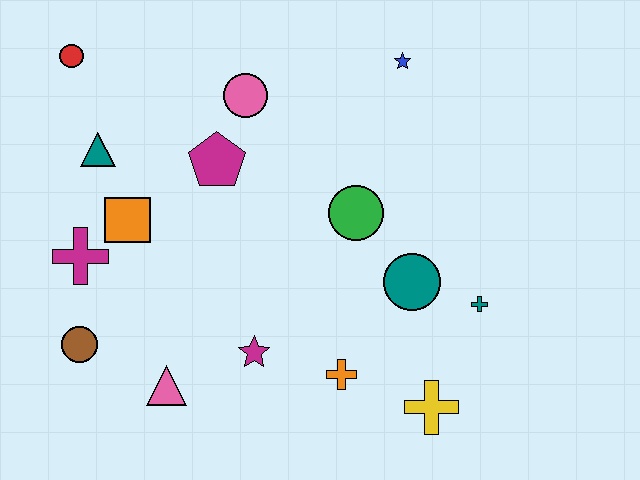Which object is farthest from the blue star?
The brown circle is farthest from the blue star.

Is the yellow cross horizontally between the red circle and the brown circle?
No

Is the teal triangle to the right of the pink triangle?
No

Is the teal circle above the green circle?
No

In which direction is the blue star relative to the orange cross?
The blue star is above the orange cross.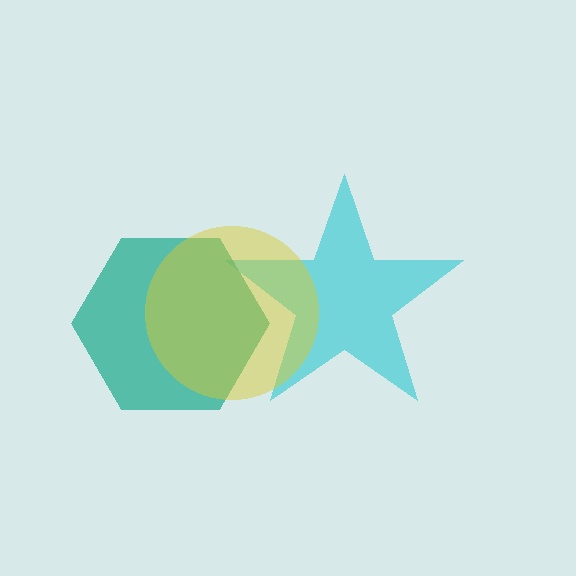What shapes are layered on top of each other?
The layered shapes are: a cyan star, a teal hexagon, a yellow circle.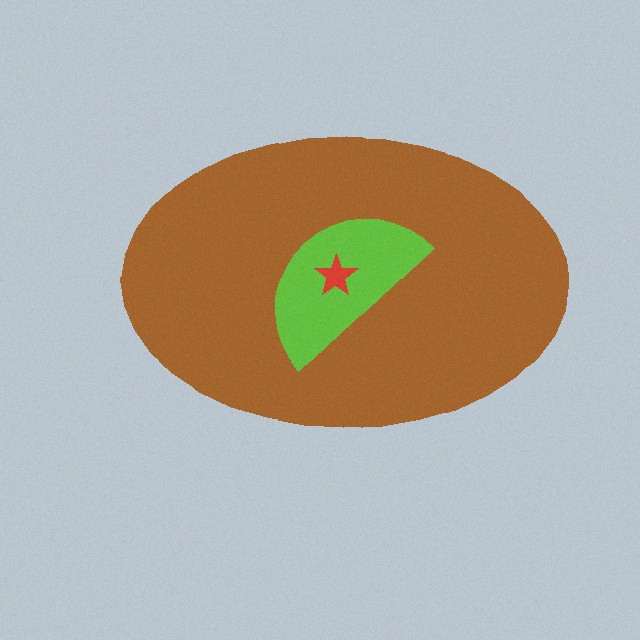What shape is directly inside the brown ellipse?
The lime semicircle.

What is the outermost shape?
The brown ellipse.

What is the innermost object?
The red star.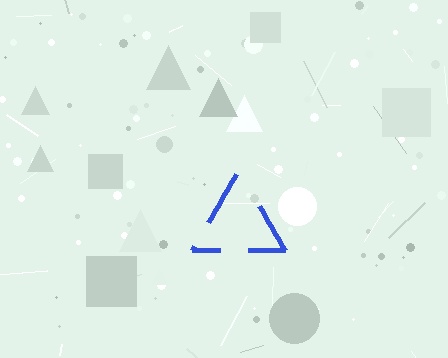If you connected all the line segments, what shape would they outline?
They would outline a triangle.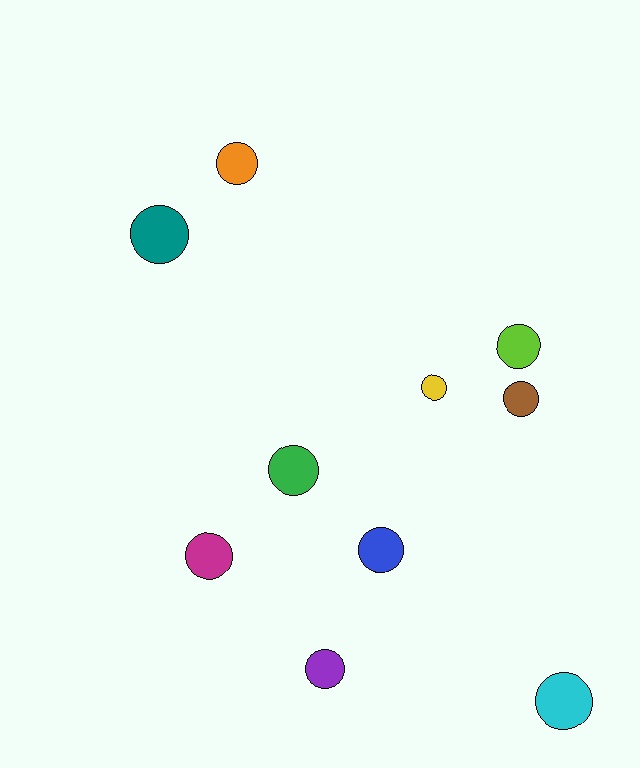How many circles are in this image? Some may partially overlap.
There are 10 circles.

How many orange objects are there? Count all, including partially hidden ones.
There is 1 orange object.